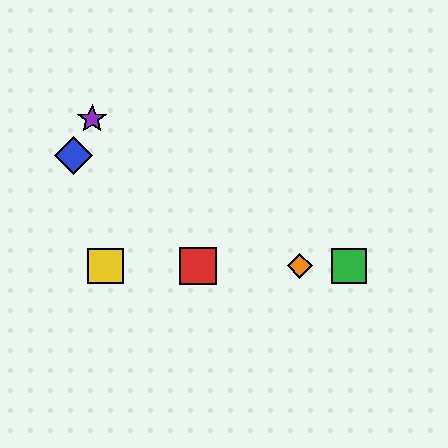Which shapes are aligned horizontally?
The red square, the green square, the yellow square, the orange diamond are aligned horizontally.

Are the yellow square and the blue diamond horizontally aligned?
No, the yellow square is at y≈266 and the blue diamond is at y≈156.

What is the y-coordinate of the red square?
The red square is at y≈266.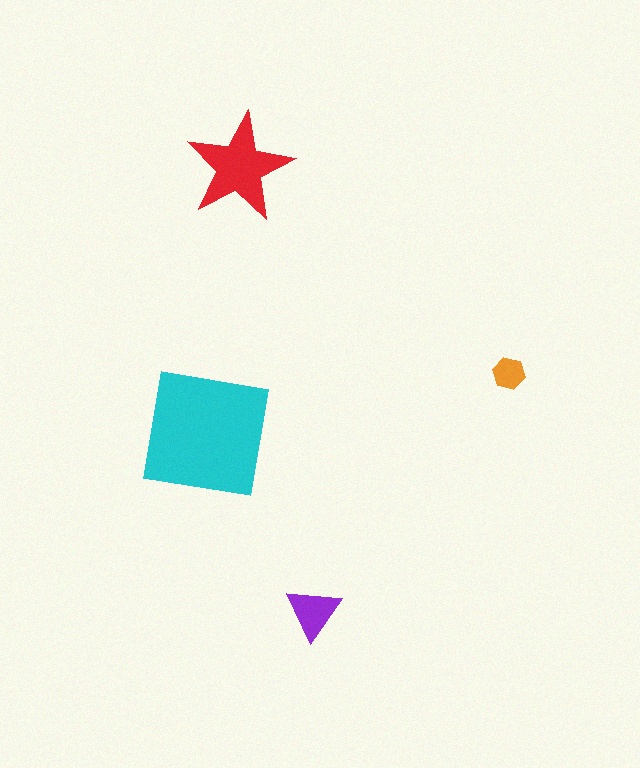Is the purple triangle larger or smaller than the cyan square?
Smaller.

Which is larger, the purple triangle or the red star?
The red star.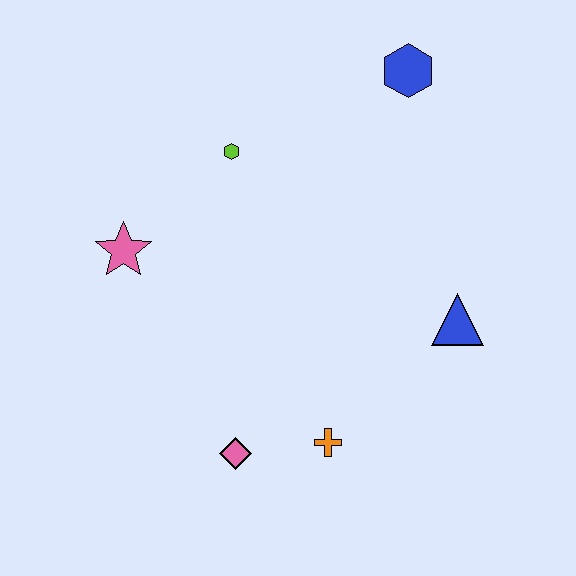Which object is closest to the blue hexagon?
The lime hexagon is closest to the blue hexagon.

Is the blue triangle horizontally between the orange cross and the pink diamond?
No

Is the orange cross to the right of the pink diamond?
Yes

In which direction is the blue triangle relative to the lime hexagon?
The blue triangle is to the right of the lime hexagon.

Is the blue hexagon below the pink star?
No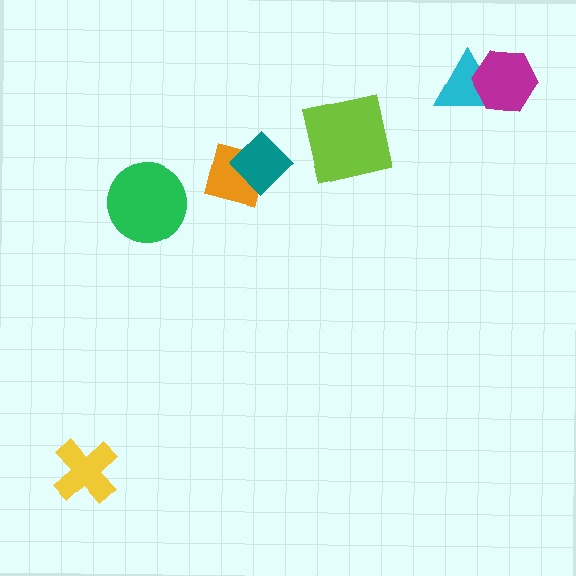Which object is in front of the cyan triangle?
The magenta hexagon is in front of the cyan triangle.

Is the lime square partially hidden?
No, no other shape covers it.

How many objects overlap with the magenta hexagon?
1 object overlaps with the magenta hexagon.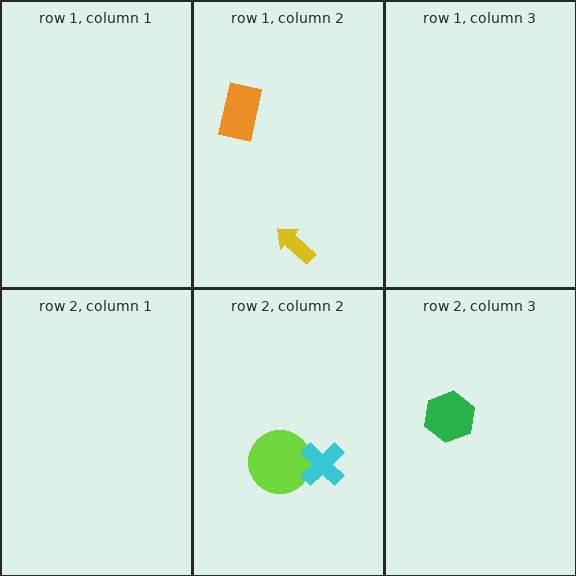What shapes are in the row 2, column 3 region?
The green hexagon.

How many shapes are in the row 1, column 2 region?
2.